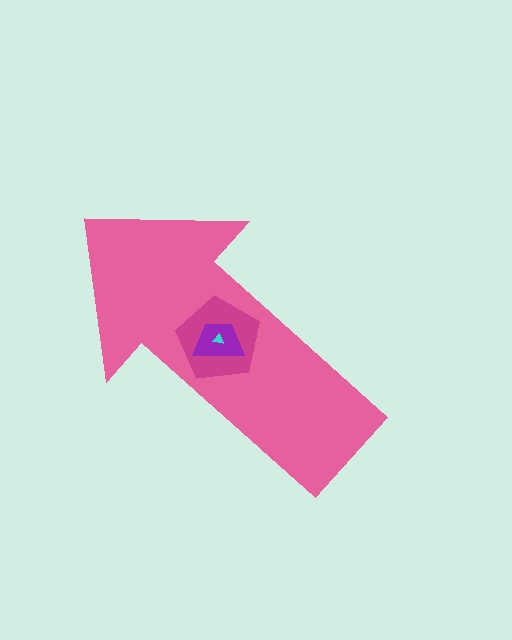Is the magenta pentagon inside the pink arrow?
Yes.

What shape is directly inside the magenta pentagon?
The purple trapezoid.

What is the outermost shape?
The pink arrow.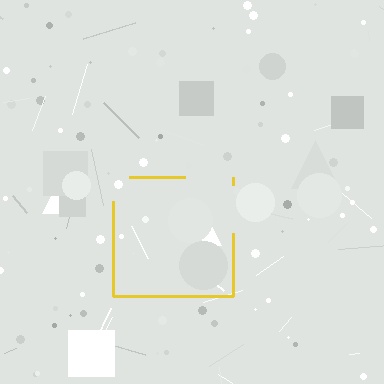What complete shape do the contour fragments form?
The contour fragments form a square.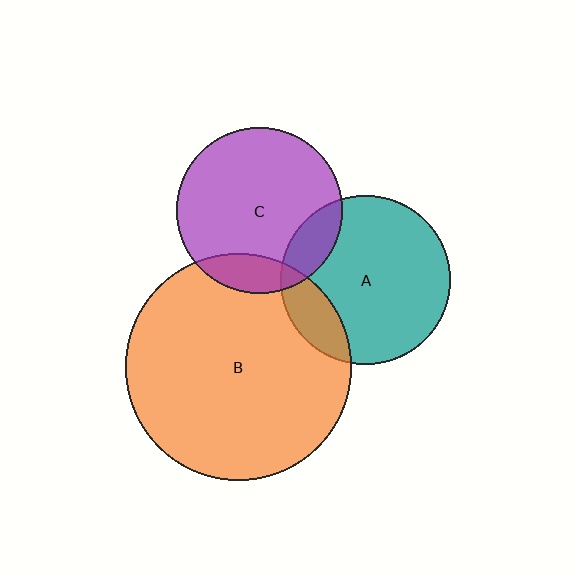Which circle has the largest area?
Circle B (orange).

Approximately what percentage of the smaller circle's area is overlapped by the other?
Approximately 15%.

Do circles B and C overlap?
Yes.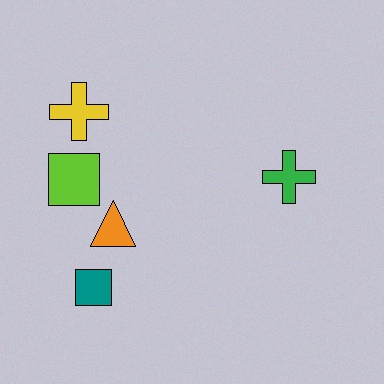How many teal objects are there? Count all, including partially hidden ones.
There is 1 teal object.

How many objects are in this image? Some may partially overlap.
There are 5 objects.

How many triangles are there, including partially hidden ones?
There is 1 triangle.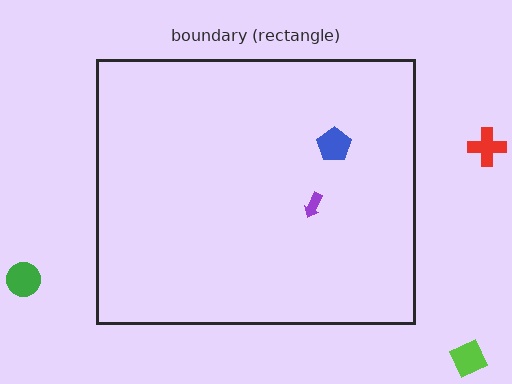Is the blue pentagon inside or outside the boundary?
Inside.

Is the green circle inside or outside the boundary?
Outside.